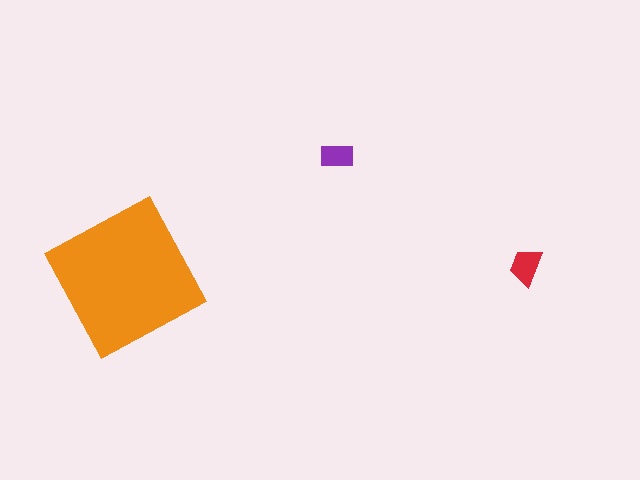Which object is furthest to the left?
The orange square is leftmost.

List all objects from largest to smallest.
The orange square, the red trapezoid, the purple rectangle.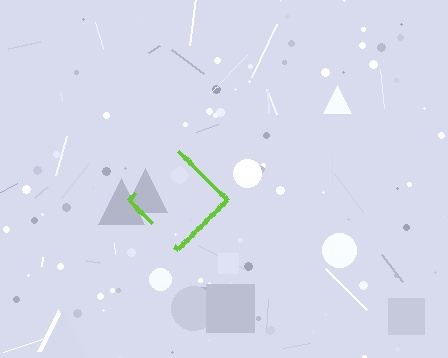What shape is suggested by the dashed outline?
The dashed outline suggests a diamond.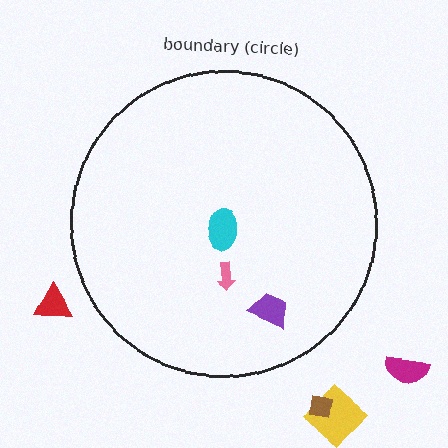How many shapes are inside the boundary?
3 inside, 4 outside.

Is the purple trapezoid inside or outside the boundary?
Inside.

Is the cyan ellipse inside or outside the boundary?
Inside.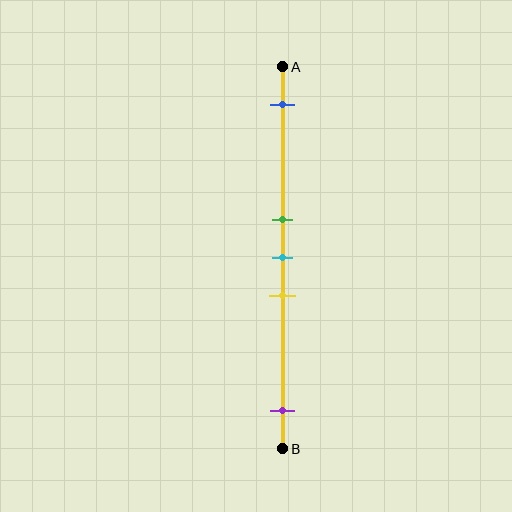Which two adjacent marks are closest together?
The green and cyan marks are the closest adjacent pair.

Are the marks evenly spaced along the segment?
No, the marks are not evenly spaced.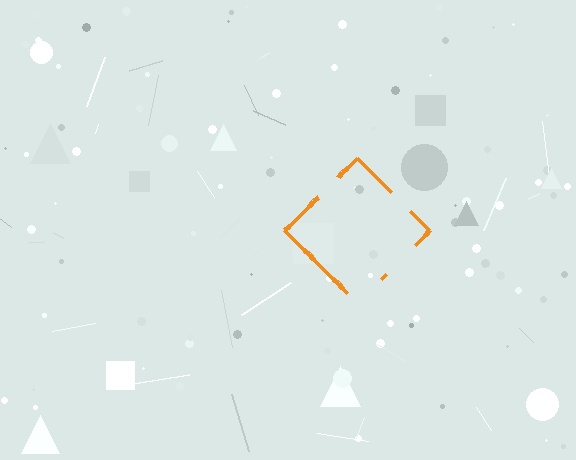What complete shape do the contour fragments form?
The contour fragments form a diamond.